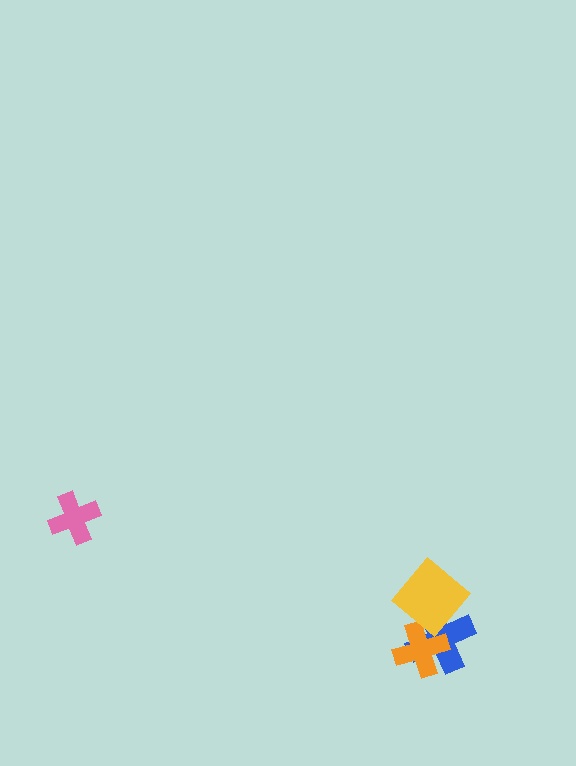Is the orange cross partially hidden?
Yes, it is partially covered by another shape.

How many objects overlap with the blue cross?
2 objects overlap with the blue cross.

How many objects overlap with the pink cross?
0 objects overlap with the pink cross.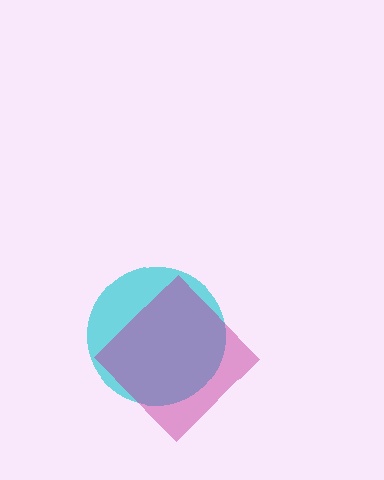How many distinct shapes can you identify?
There are 2 distinct shapes: a cyan circle, a magenta diamond.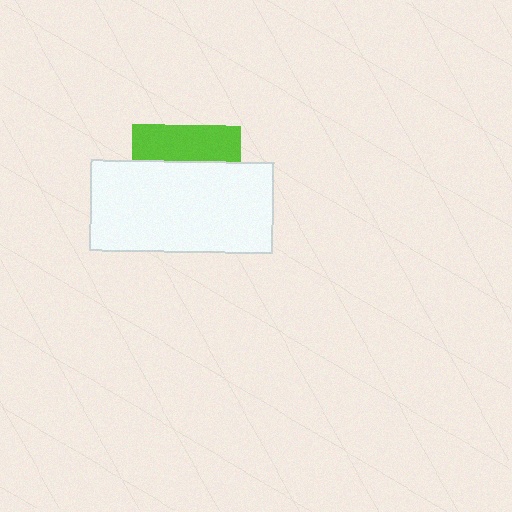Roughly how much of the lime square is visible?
A small part of it is visible (roughly 33%).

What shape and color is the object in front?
The object in front is a white rectangle.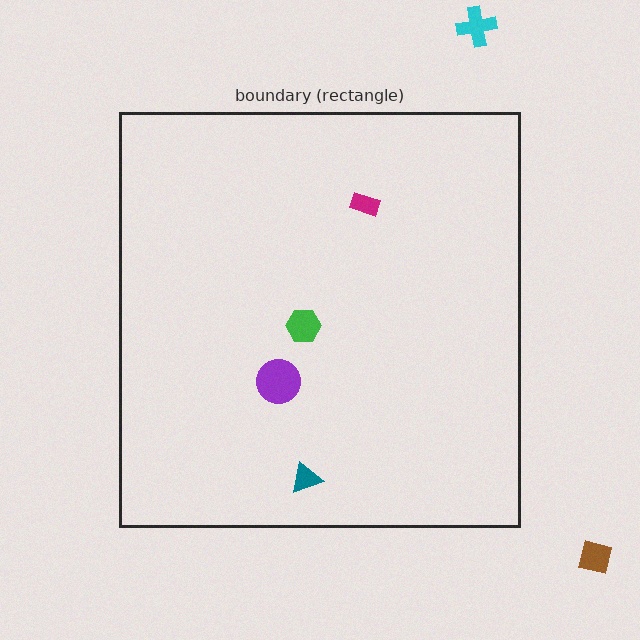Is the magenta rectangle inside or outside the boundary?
Inside.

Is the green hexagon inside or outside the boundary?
Inside.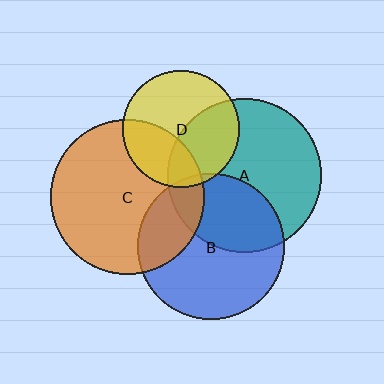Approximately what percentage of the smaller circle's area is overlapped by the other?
Approximately 40%.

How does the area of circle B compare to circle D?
Approximately 1.6 times.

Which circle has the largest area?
Circle C (orange).